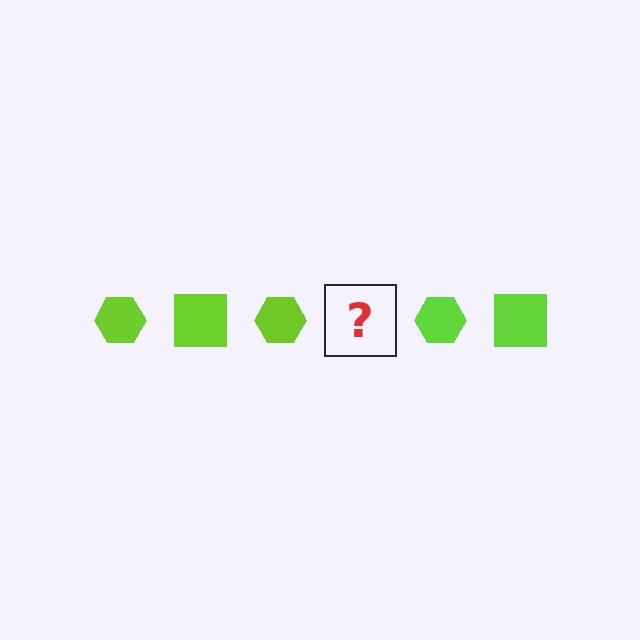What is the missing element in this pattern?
The missing element is a lime square.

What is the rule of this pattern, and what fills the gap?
The rule is that the pattern cycles through hexagon, square shapes in lime. The gap should be filled with a lime square.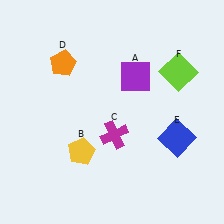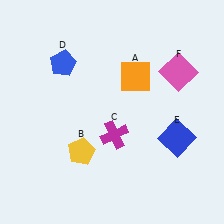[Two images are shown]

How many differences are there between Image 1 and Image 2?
There are 3 differences between the two images.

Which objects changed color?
A changed from purple to orange. D changed from orange to blue. F changed from lime to pink.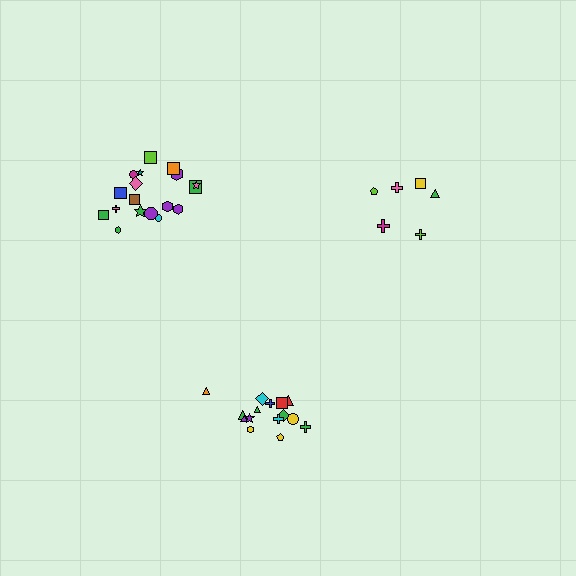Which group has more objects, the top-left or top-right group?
The top-left group.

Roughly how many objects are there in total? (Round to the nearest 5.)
Roughly 40 objects in total.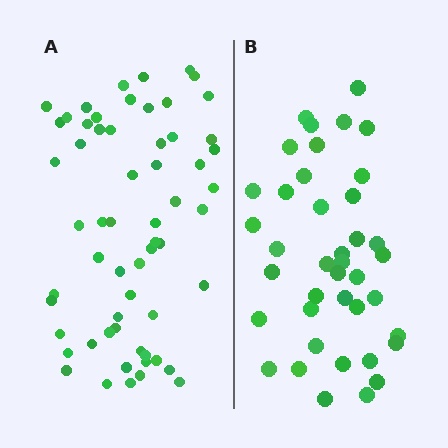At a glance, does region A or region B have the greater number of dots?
Region A (the left region) has more dots.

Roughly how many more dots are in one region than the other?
Region A has approximately 20 more dots than region B.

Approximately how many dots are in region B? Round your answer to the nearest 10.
About 40 dots.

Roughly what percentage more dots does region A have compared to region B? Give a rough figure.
About 50% more.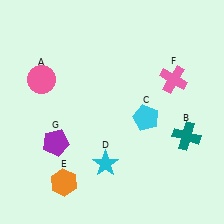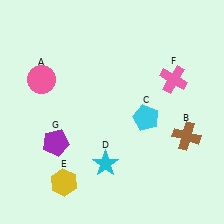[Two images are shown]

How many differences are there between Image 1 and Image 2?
There are 2 differences between the two images.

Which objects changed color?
B changed from teal to brown. E changed from orange to yellow.